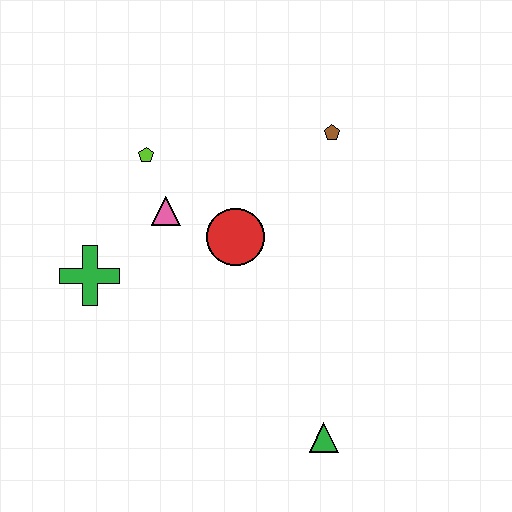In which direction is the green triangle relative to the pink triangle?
The green triangle is below the pink triangle.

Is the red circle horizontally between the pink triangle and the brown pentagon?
Yes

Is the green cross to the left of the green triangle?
Yes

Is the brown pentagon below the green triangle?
No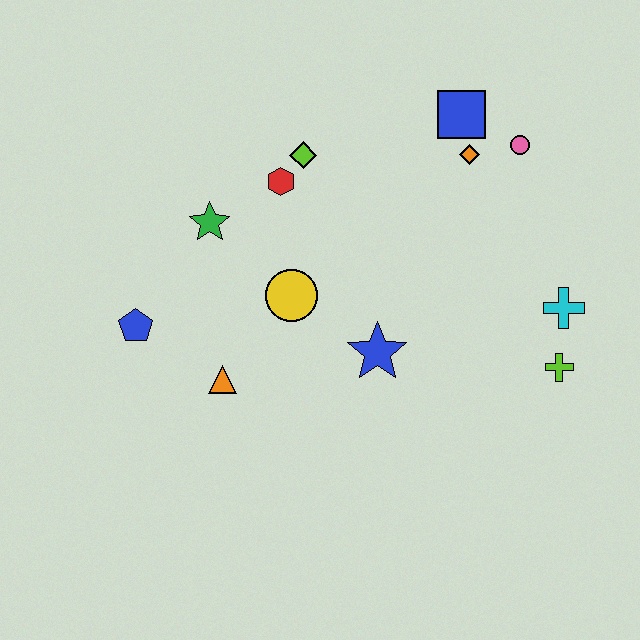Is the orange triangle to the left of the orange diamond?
Yes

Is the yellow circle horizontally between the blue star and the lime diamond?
No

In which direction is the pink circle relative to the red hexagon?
The pink circle is to the right of the red hexagon.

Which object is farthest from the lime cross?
The blue pentagon is farthest from the lime cross.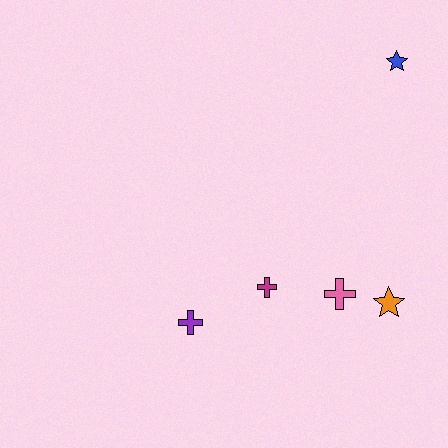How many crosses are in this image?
There are 3 crosses.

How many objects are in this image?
There are 5 objects.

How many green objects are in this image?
There are no green objects.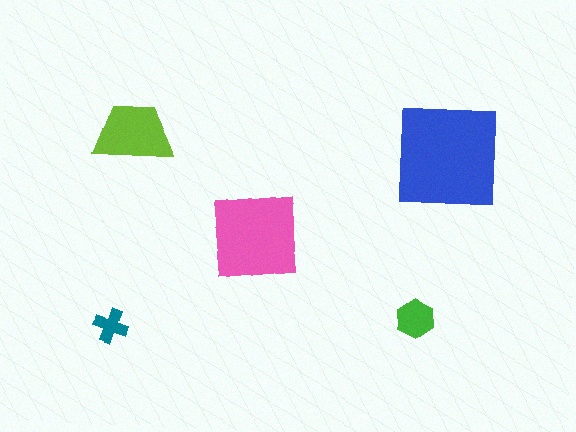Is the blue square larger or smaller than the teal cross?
Larger.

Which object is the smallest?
The teal cross.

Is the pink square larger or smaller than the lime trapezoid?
Larger.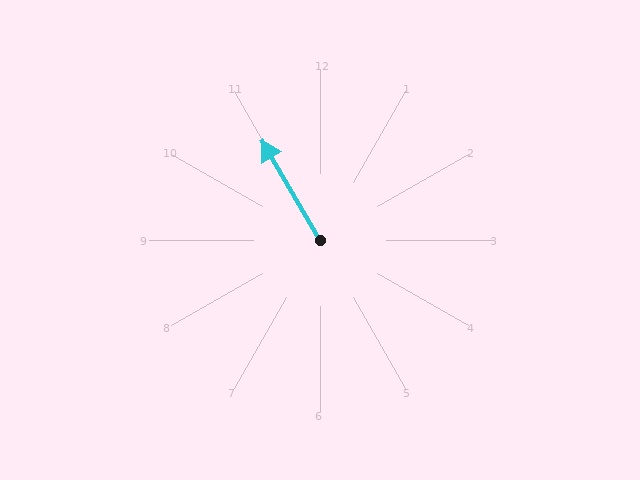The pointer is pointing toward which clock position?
Roughly 11 o'clock.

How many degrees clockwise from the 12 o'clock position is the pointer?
Approximately 330 degrees.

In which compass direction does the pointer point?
Northwest.